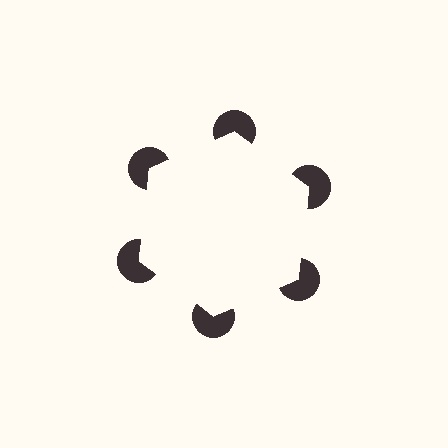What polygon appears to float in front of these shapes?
An illusory hexagon — its edges are inferred from the aligned wedge cuts in the pac-man discs, not physically drawn.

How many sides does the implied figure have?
6 sides.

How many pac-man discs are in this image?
There are 6 — one at each vertex of the illusory hexagon.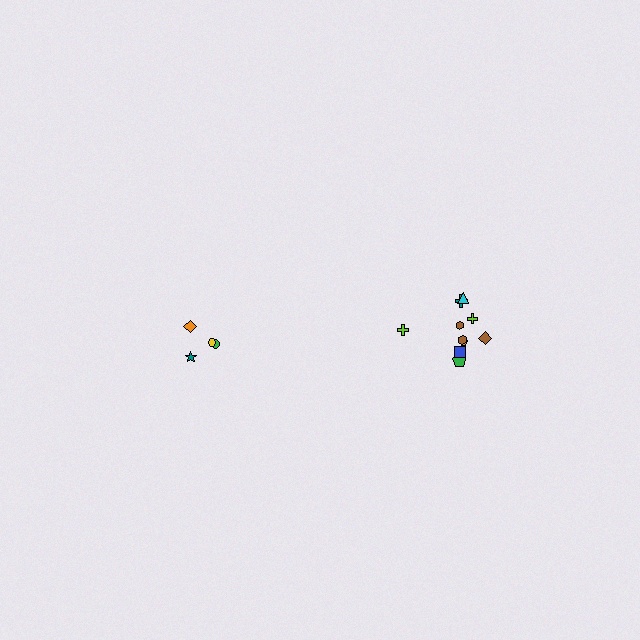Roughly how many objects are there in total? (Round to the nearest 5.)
Roughly 15 objects in total.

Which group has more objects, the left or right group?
The right group.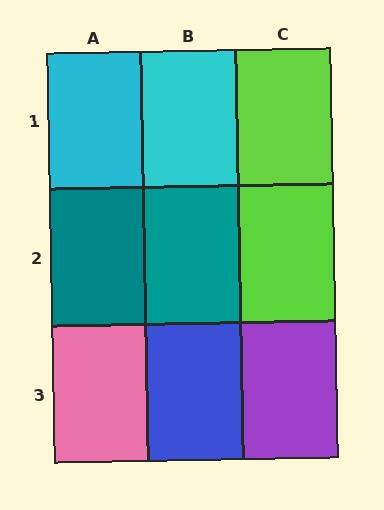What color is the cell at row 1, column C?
Lime.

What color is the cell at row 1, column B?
Cyan.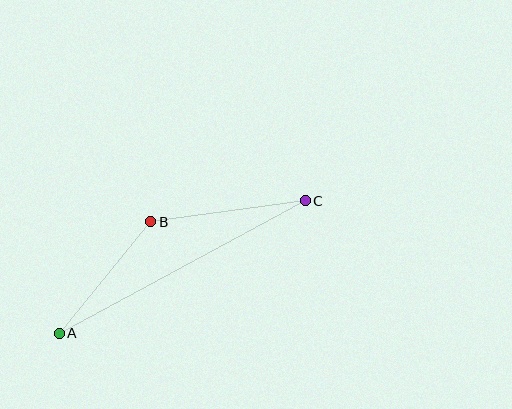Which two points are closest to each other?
Points A and B are closest to each other.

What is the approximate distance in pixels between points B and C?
The distance between B and C is approximately 156 pixels.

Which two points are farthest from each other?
Points A and C are farthest from each other.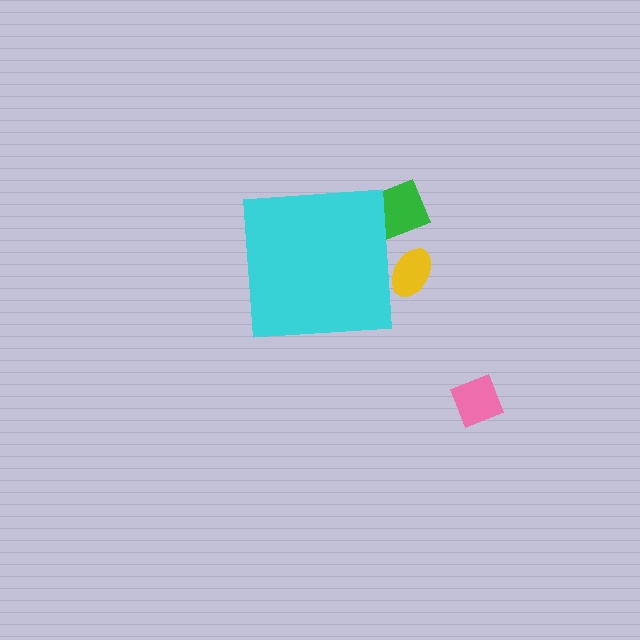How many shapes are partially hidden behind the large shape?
2 shapes are partially hidden.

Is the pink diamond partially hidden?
No, the pink diamond is fully visible.